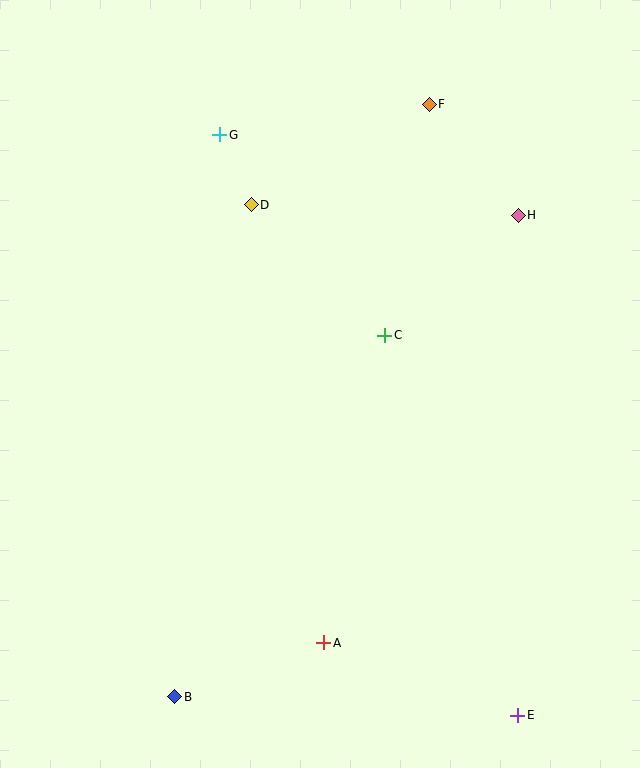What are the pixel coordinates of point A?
Point A is at (324, 643).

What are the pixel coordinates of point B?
Point B is at (175, 697).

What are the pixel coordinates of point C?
Point C is at (385, 335).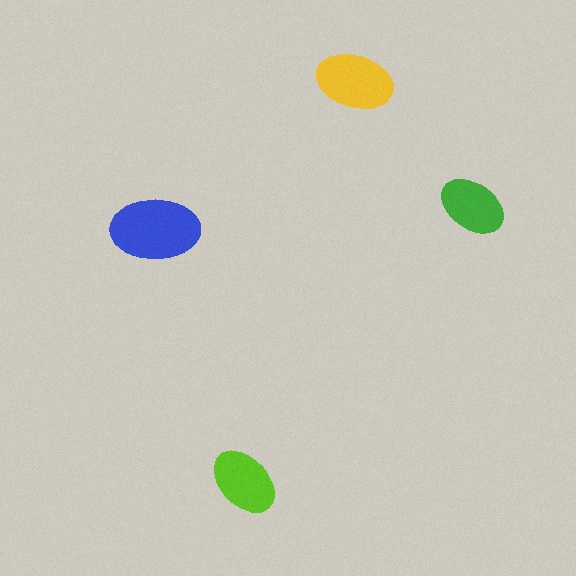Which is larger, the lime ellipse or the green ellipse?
The lime one.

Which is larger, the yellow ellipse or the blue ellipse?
The blue one.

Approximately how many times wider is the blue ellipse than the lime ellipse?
About 1.5 times wider.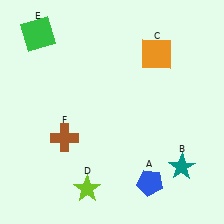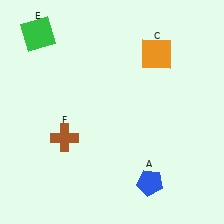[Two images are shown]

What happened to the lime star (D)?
The lime star (D) was removed in Image 2. It was in the bottom-left area of Image 1.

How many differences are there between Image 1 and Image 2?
There are 2 differences between the two images.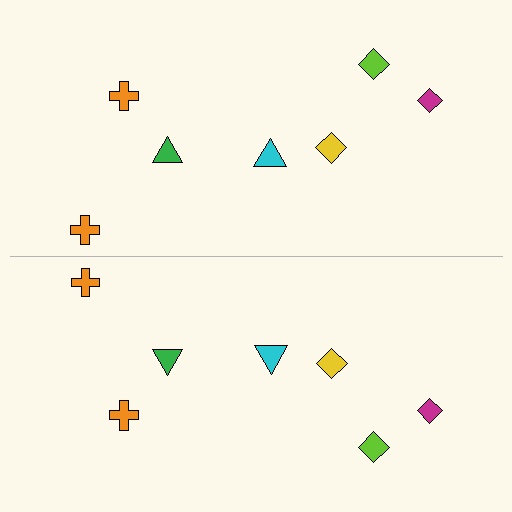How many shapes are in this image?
There are 14 shapes in this image.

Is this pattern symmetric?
Yes, this pattern has bilateral (reflection) symmetry.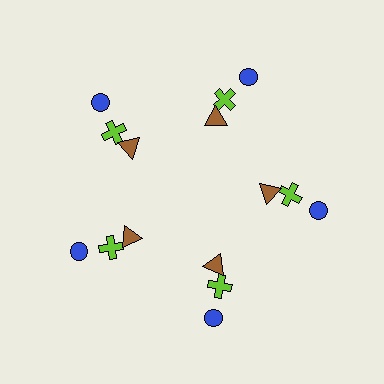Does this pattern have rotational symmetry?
Yes, this pattern has 5-fold rotational symmetry. It looks the same after rotating 72 degrees around the center.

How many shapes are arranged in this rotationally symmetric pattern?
There are 15 shapes, arranged in 5 groups of 3.